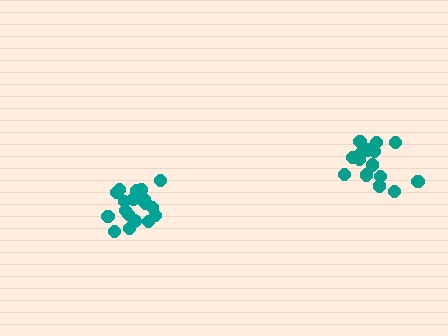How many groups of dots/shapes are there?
There are 2 groups.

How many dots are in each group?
Group 1: 17 dots, Group 2: 19 dots (36 total).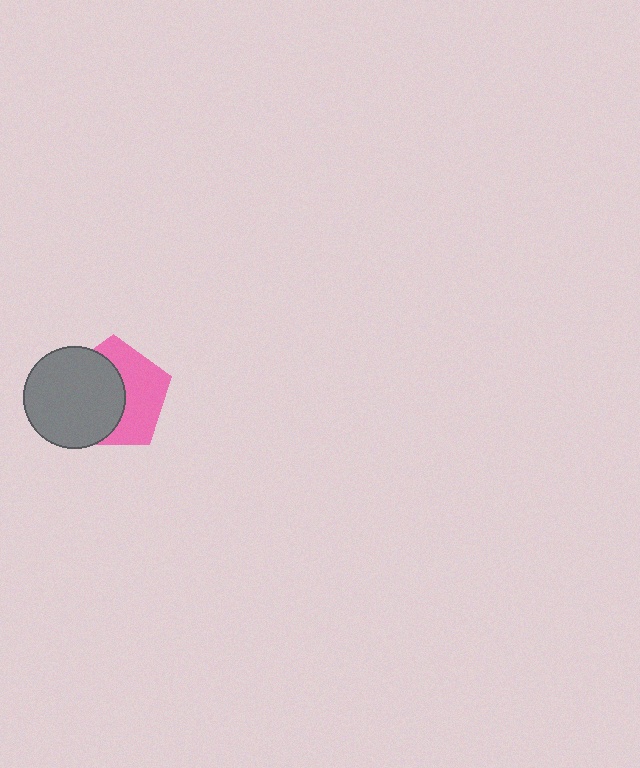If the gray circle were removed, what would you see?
You would see the complete pink pentagon.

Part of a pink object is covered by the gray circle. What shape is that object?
It is a pentagon.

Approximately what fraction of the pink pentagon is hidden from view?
Roughly 52% of the pink pentagon is hidden behind the gray circle.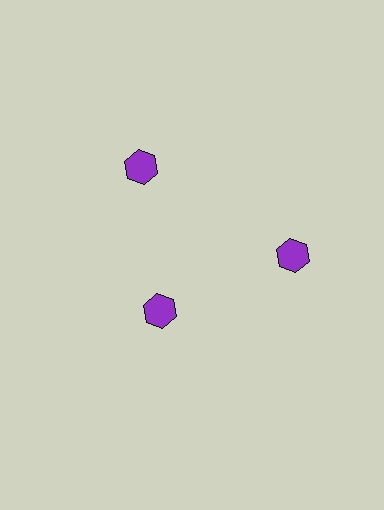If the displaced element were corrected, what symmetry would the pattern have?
It would have 3-fold rotational symmetry — the pattern would map onto itself every 120 degrees.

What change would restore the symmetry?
The symmetry would be restored by moving it outward, back onto the ring so that all 3 hexagons sit at equal angles and equal distance from the center.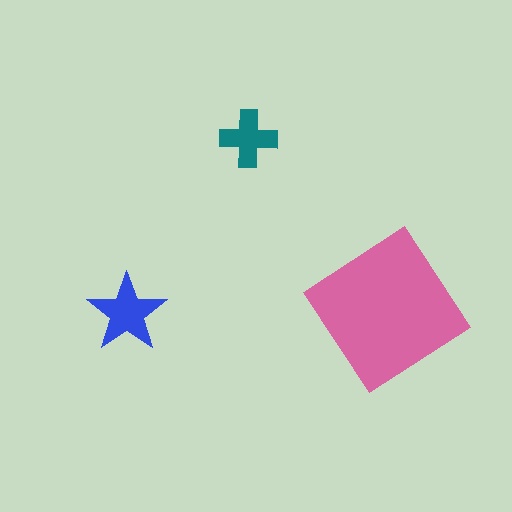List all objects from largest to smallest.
The pink diamond, the blue star, the teal cross.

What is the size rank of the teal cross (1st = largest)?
3rd.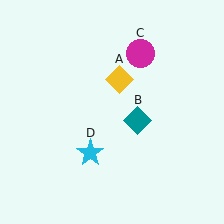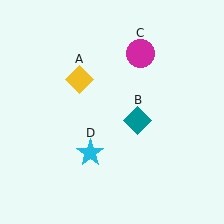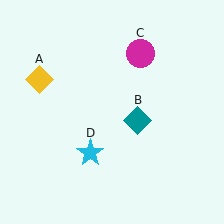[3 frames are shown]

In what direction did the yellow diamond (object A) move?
The yellow diamond (object A) moved left.